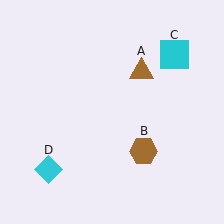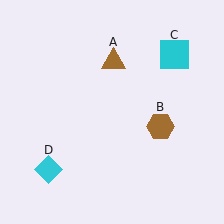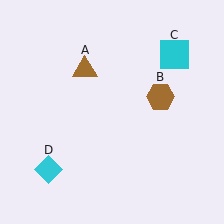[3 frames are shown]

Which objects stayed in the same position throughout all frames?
Cyan square (object C) and cyan diamond (object D) remained stationary.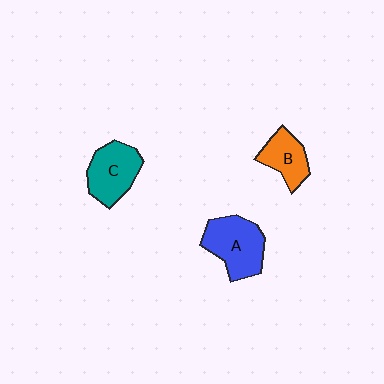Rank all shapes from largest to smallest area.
From largest to smallest: A (blue), C (teal), B (orange).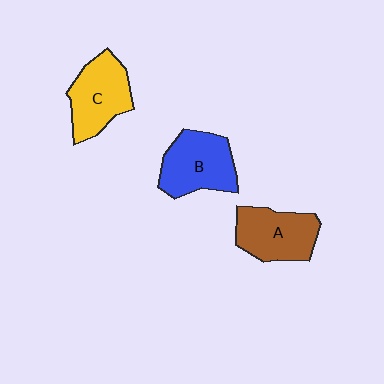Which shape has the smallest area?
Shape A (brown).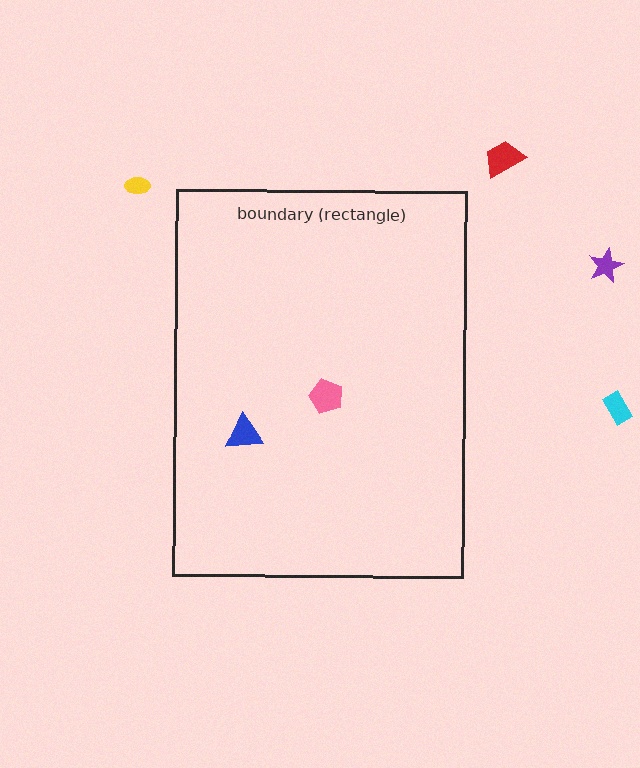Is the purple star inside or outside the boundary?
Outside.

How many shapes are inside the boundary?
2 inside, 4 outside.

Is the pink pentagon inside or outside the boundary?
Inside.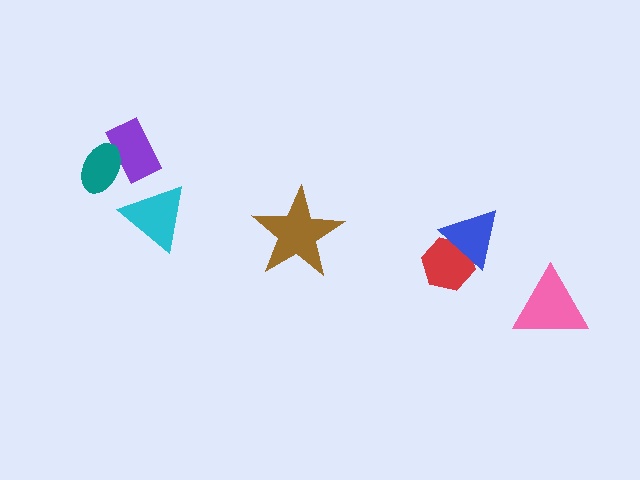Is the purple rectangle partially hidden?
Yes, it is partially covered by another shape.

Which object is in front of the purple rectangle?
The teal ellipse is in front of the purple rectangle.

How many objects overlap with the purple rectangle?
1 object overlaps with the purple rectangle.